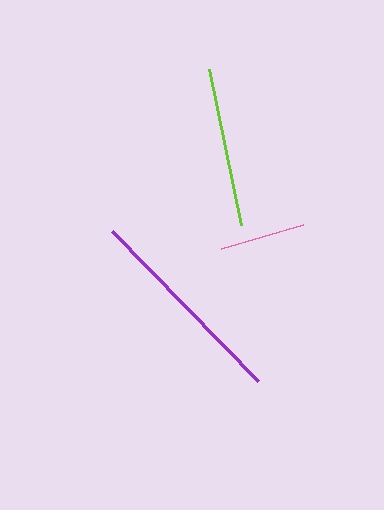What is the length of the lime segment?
The lime segment is approximately 159 pixels long.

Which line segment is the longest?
The purple line is the longest at approximately 209 pixels.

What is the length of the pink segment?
The pink segment is approximately 85 pixels long.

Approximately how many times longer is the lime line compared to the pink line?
The lime line is approximately 1.9 times the length of the pink line.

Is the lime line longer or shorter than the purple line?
The purple line is longer than the lime line.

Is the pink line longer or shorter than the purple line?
The purple line is longer than the pink line.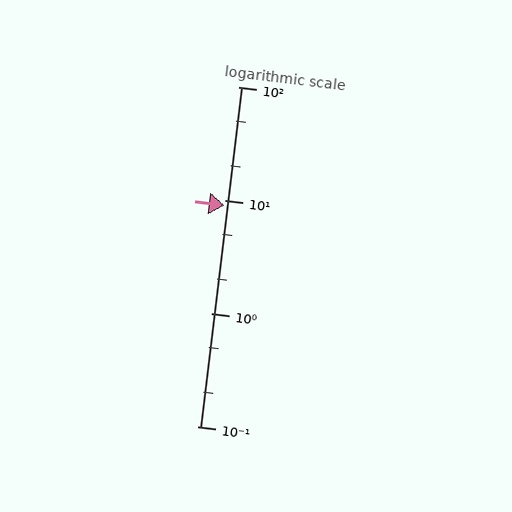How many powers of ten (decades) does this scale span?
The scale spans 3 decades, from 0.1 to 100.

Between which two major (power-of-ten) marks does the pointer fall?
The pointer is between 1 and 10.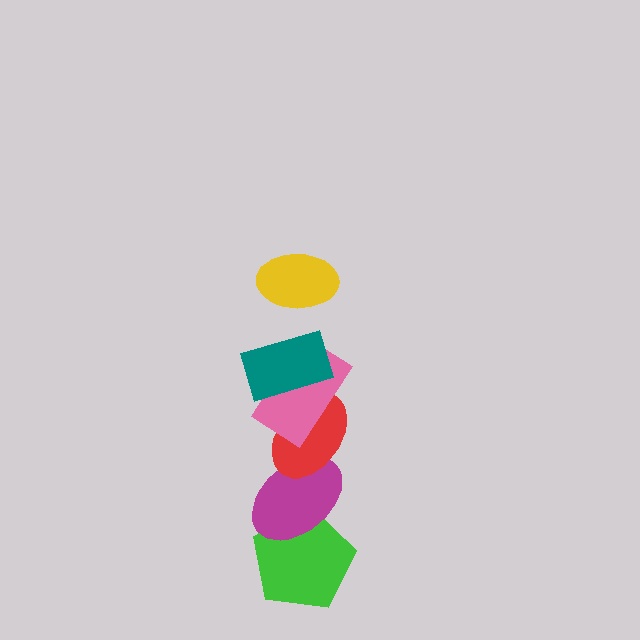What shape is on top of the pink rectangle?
The teal rectangle is on top of the pink rectangle.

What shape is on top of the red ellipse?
The pink rectangle is on top of the red ellipse.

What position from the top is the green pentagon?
The green pentagon is 6th from the top.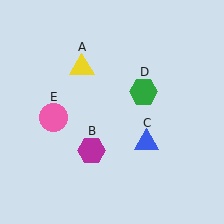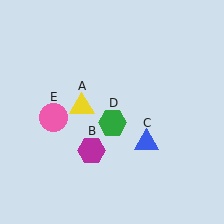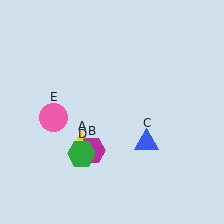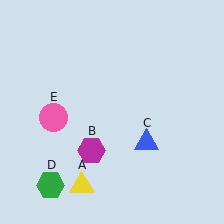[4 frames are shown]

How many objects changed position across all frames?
2 objects changed position: yellow triangle (object A), green hexagon (object D).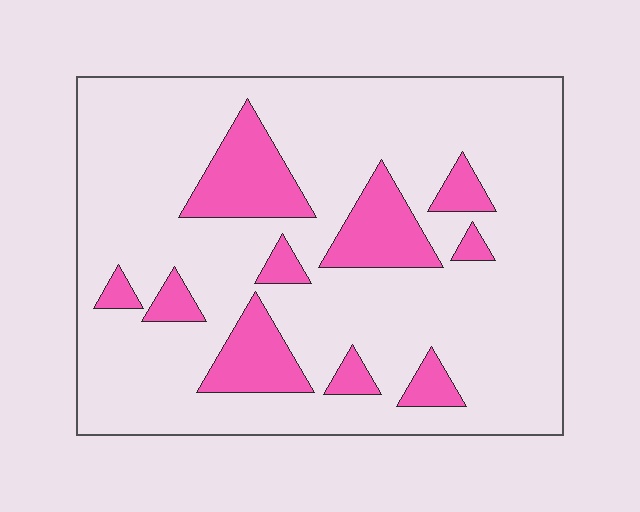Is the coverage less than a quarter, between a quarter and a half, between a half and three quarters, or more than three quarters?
Less than a quarter.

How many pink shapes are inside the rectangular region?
10.